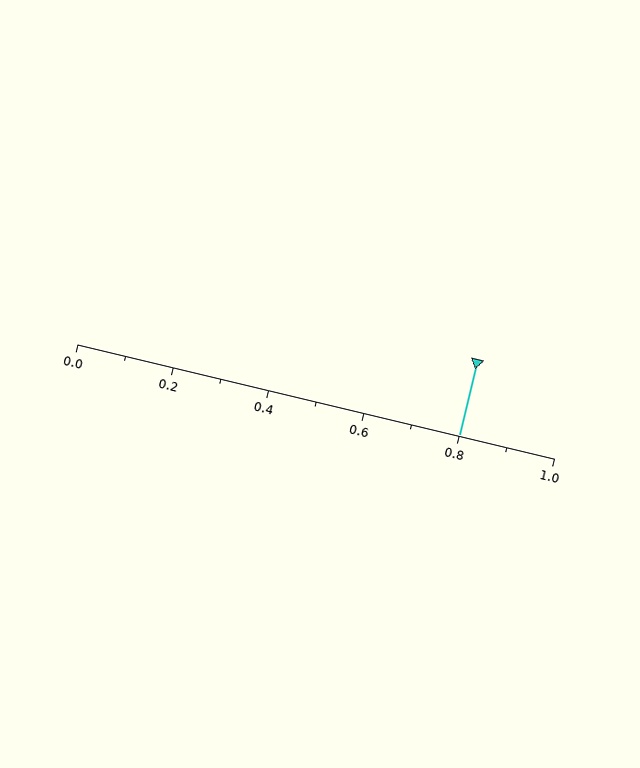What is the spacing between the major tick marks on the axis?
The major ticks are spaced 0.2 apart.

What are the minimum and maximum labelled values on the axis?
The axis runs from 0.0 to 1.0.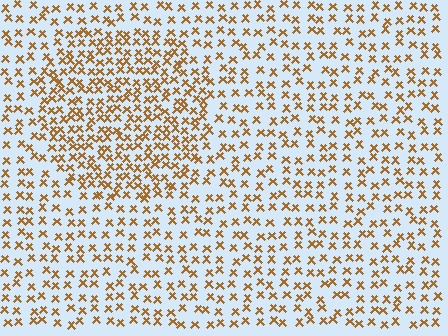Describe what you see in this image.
The image contains small brown elements arranged at two different densities. A circle-shaped region is visible where the elements are more densely packed than the surrounding area.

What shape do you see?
I see a circle.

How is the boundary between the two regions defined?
The boundary is defined by a change in element density (approximately 1.8x ratio). All elements are the same color, size, and shape.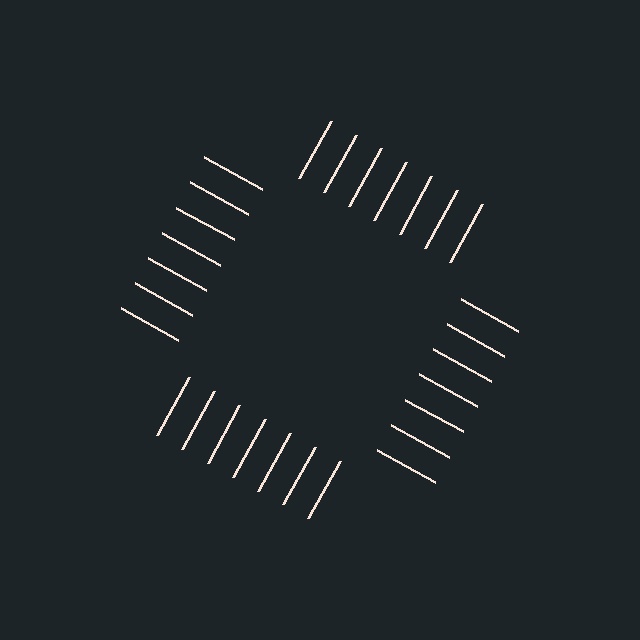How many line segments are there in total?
28 — 7 along each of the 4 edges.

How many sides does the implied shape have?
4 sides — the line-ends trace a square.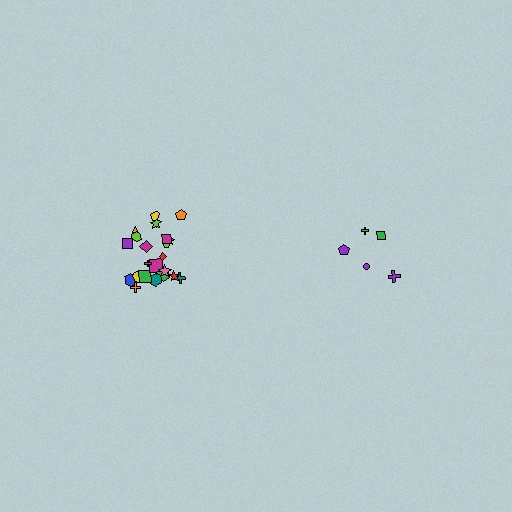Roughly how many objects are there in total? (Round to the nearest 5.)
Roughly 25 objects in total.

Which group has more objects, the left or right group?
The left group.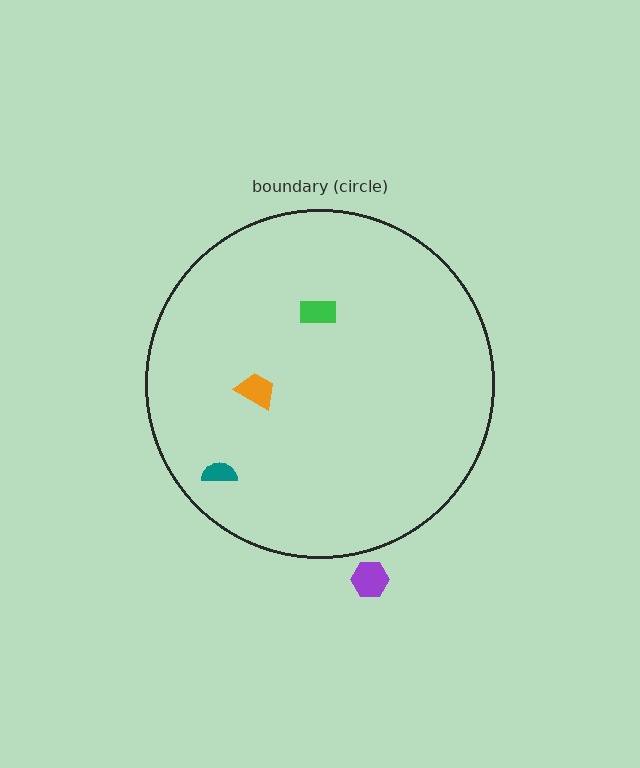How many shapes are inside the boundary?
3 inside, 1 outside.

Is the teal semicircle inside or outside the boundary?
Inside.